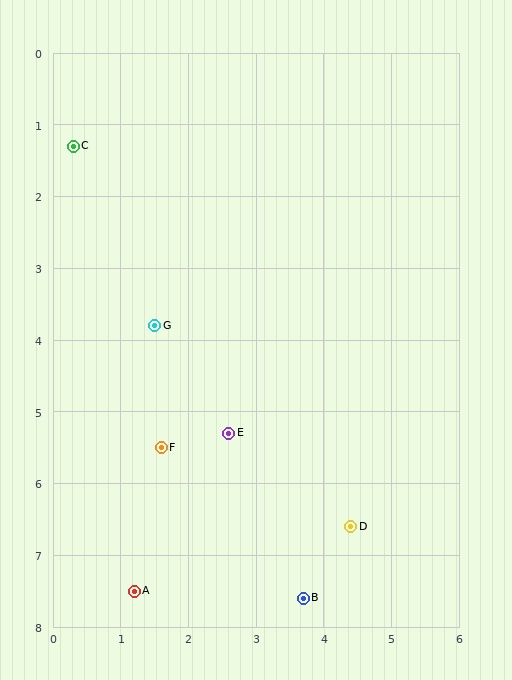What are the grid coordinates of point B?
Point B is at approximately (3.7, 7.6).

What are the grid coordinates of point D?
Point D is at approximately (4.4, 6.6).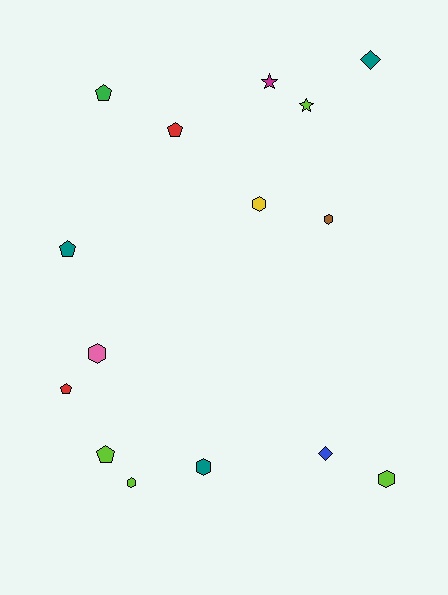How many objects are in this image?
There are 15 objects.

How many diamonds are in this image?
There are 2 diamonds.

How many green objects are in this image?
There is 1 green object.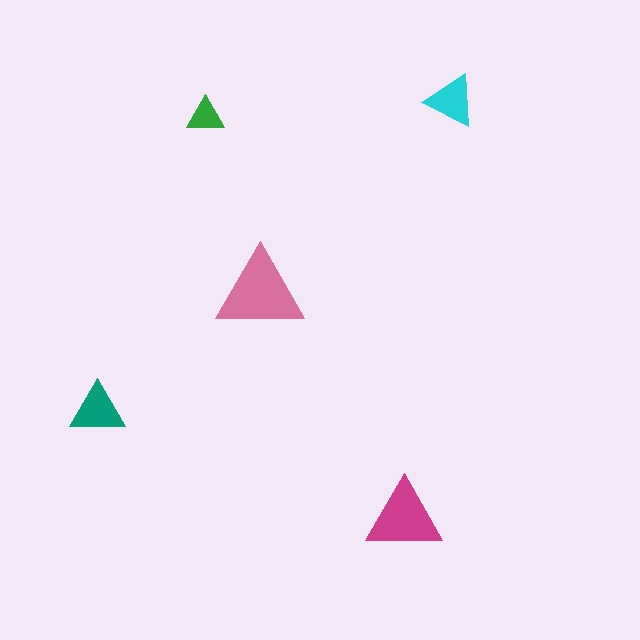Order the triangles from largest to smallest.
the pink one, the magenta one, the teal one, the cyan one, the green one.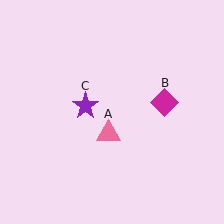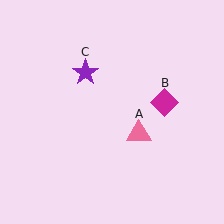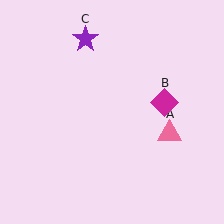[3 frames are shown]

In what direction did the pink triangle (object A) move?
The pink triangle (object A) moved right.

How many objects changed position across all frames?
2 objects changed position: pink triangle (object A), purple star (object C).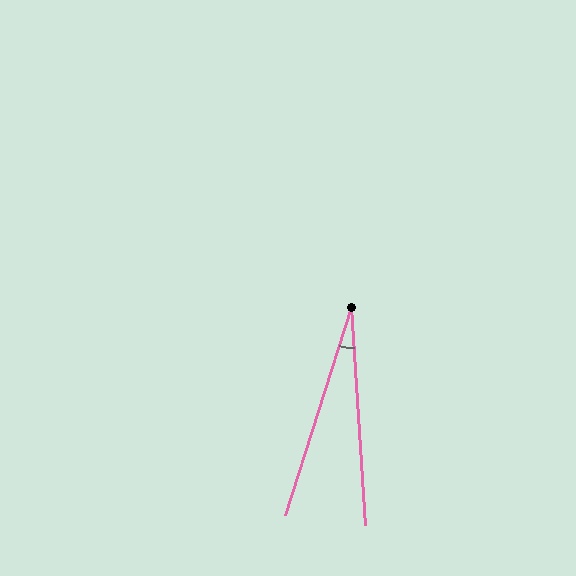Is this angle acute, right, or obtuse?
It is acute.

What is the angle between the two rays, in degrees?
Approximately 21 degrees.